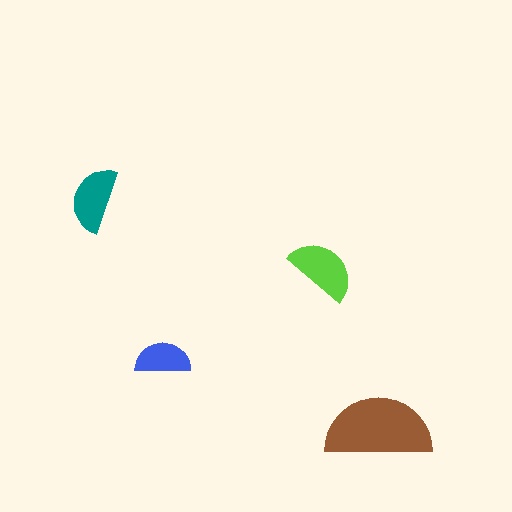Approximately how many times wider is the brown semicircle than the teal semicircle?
About 1.5 times wider.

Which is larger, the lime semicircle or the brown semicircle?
The brown one.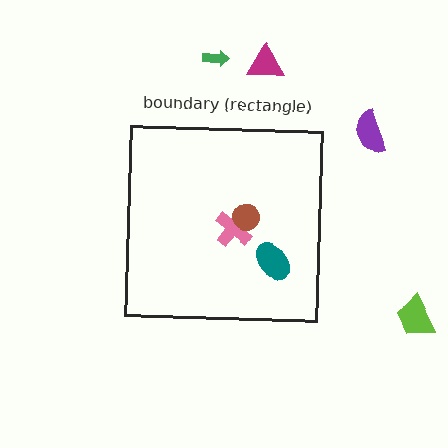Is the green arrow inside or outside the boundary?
Outside.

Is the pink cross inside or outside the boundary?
Inside.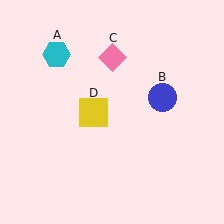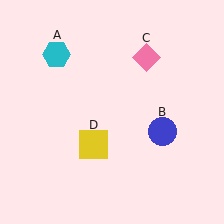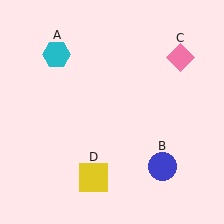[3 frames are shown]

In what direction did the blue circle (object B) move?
The blue circle (object B) moved down.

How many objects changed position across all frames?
3 objects changed position: blue circle (object B), pink diamond (object C), yellow square (object D).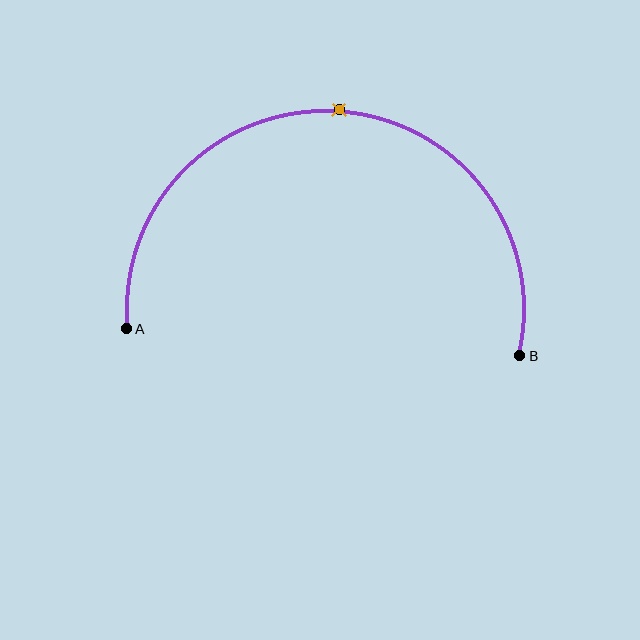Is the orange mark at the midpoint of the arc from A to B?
Yes. The orange mark lies on the arc at equal arc-length from both A and B — it is the arc midpoint.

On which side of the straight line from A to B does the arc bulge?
The arc bulges above the straight line connecting A and B.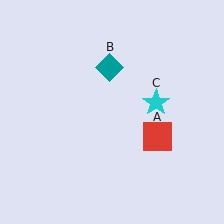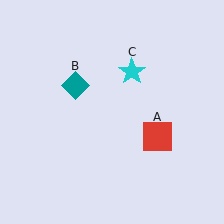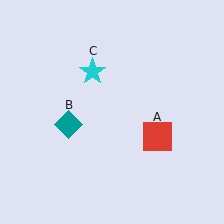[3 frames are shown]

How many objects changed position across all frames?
2 objects changed position: teal diamond (object B), cyan star (object C).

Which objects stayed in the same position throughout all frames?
Red square (object A) remained stationary.